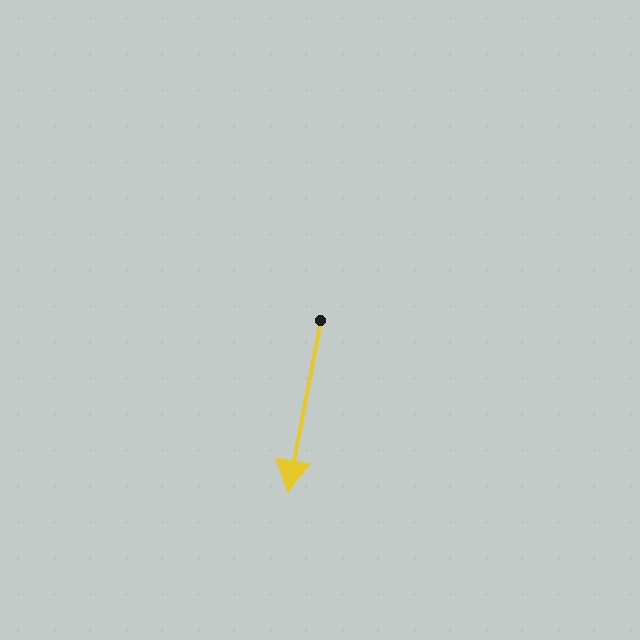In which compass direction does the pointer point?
South.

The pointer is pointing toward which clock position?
Roughly 6 o'clock.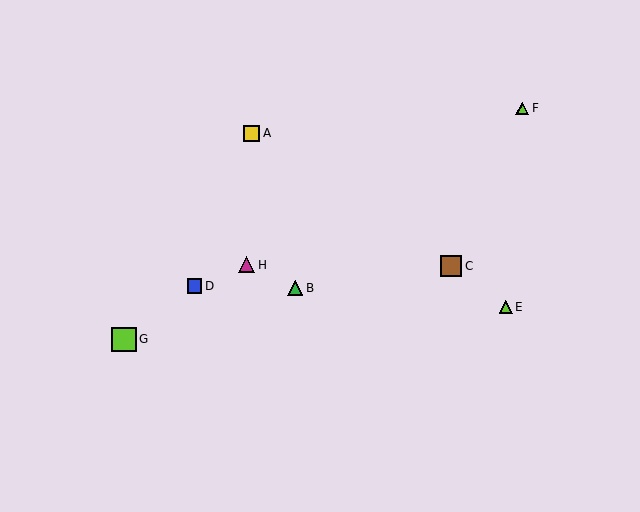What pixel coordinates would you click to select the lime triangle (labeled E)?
Click at (506, 307) to select the lime triangle E.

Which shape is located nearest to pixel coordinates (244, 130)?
The yellow square (labeled A) at (251, 133) is nearest to that location.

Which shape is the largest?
The lime square (labeled G) is the largest.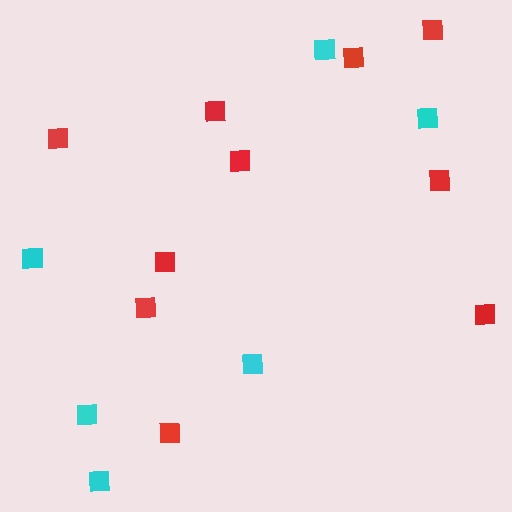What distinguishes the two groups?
There are 2 groups: one group of red squares (10) and one group of cyan squares (6).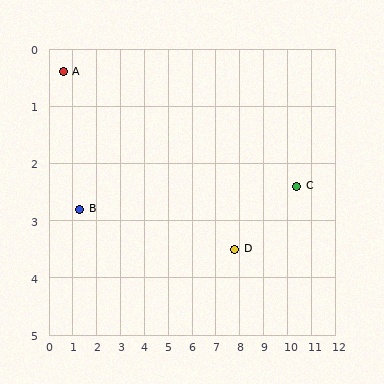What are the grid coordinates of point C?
Point C is at approximately (10.4, 2.4).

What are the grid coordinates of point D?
Point D is at approximately (7.8, 3.5).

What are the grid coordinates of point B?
Point B is at approximately (1.3, 2.8).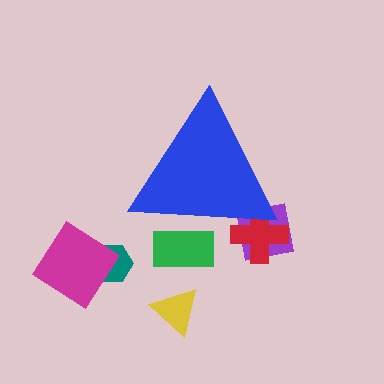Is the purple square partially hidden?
Yes, the purple square is partially hidden behind the blue triangle.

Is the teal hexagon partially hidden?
No, the teal hexagon is fully visible.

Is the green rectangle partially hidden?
Yes, the green rectangle is partially hidden behind the blue triangle.